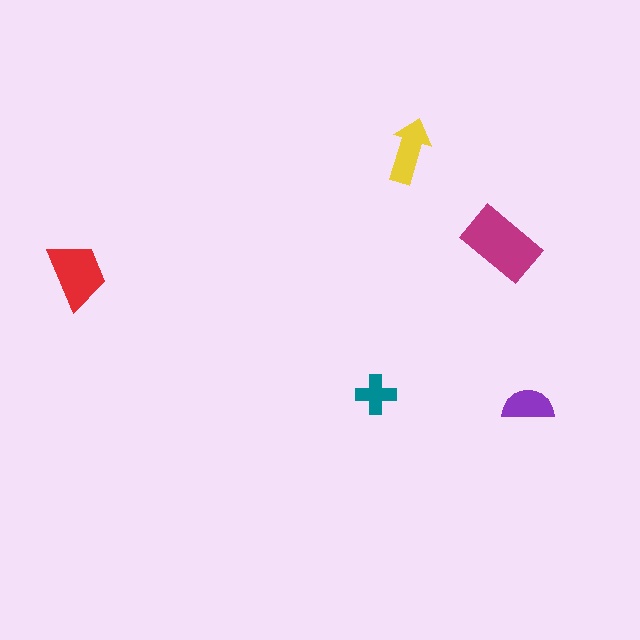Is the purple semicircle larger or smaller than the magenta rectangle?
Smaller.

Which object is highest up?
The yellow arrow is topmost.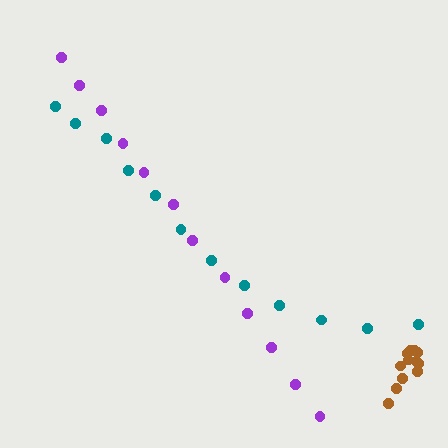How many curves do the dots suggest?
There are 3 distinct paths.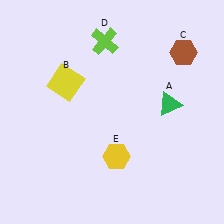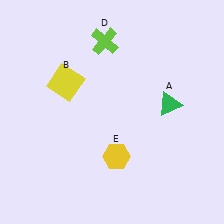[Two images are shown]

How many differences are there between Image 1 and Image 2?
There is 1 difference between the two images.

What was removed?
The brown hexagon (C) was removed in Image 2.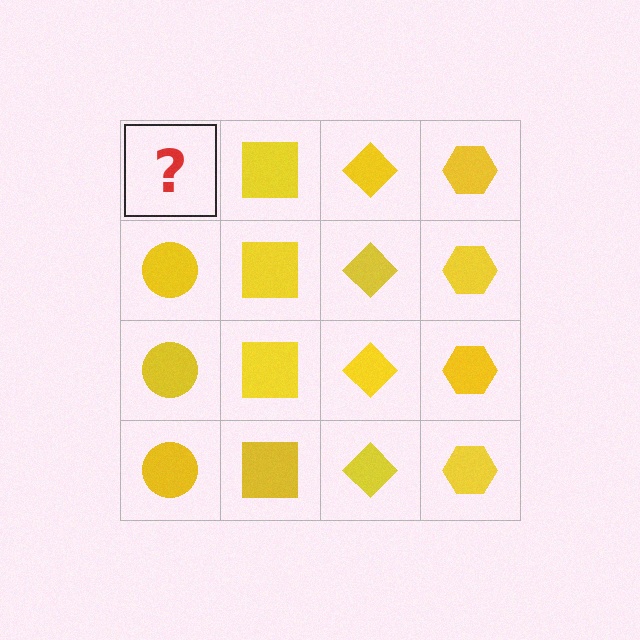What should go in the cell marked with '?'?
The missing cell should contain a yellow circle.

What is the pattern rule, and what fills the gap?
The rule is that each column has a consistent shape. The gap should be filled with a yellow circle.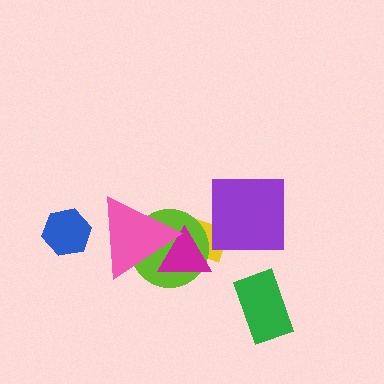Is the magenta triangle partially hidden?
Yes, it is partially covered by another shape.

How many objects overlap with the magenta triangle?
3 objects overlap with the magenta triangle.